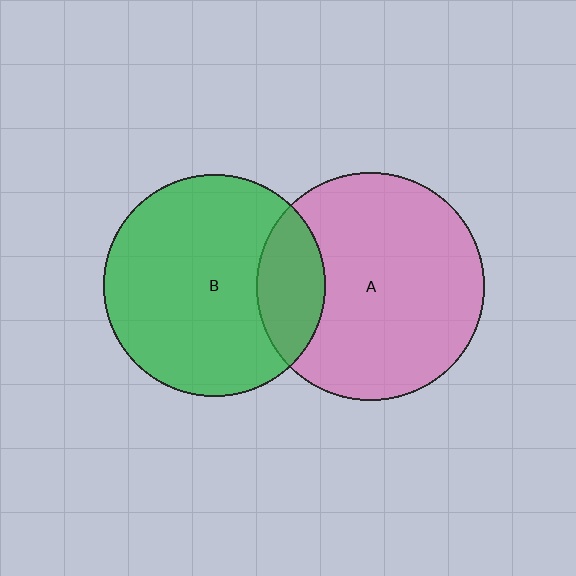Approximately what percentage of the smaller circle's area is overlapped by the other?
Approximately 20%.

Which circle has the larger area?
Circle A (pink).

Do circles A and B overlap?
Yes.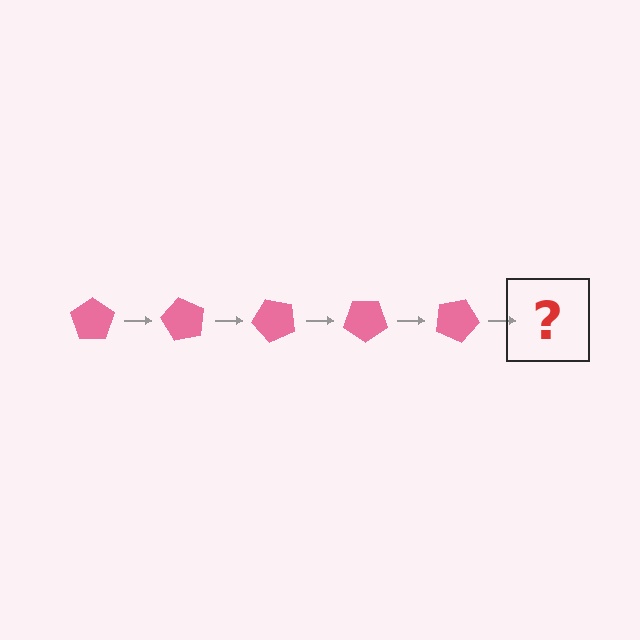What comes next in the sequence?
The next element should be a pink pentagon rotated 300 degrees.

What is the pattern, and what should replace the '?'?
The pattern is that the pentagon rotates 60 degrees each step. The '?' should be a pink pentagon rotated 300 degrees.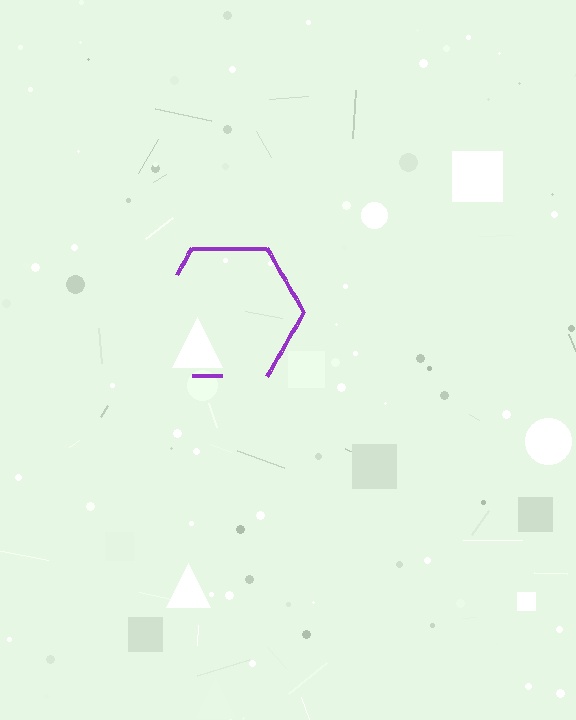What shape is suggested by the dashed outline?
The dashed outline suggests a hexagon.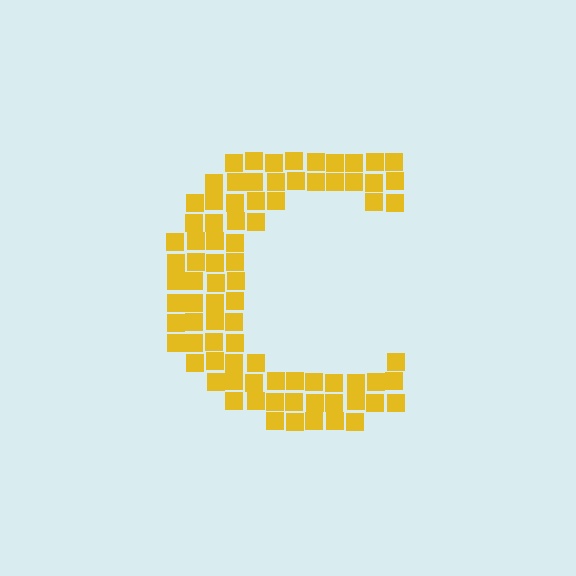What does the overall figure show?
The overall figure shows the letter C.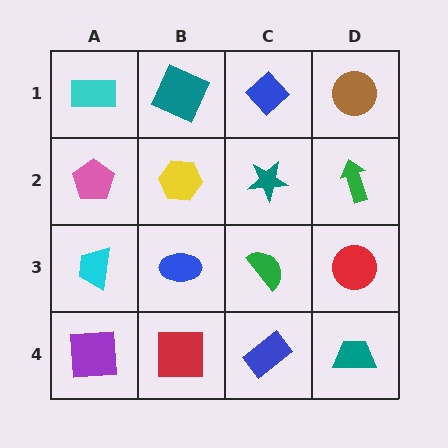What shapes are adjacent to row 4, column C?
A green semicircle (row 3, column C), a red square (row 4, column B), a teal trapezoid (row 4, column D).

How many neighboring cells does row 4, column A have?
2.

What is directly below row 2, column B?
A blue ellipse.